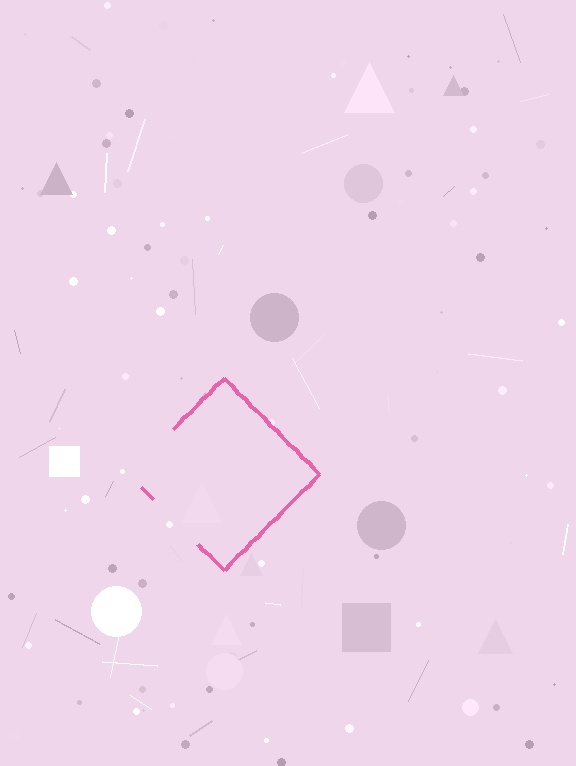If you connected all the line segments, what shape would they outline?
They would outline a diamond.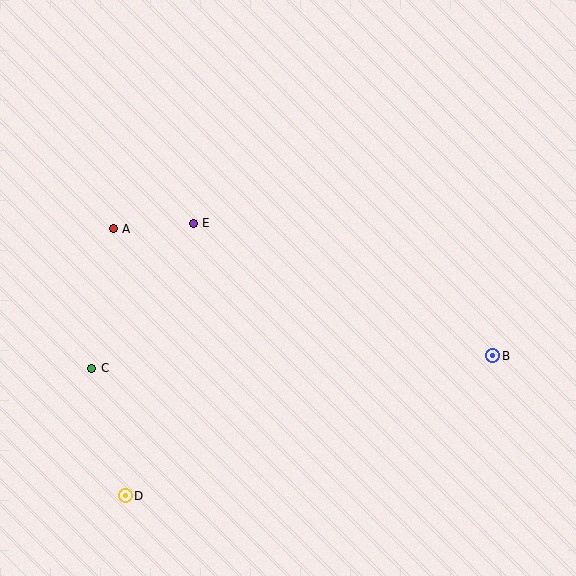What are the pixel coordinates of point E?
Point E is at (193, 223).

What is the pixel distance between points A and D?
The distance between A and D is 267 pixels.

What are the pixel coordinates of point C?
Point C is at (92, 368).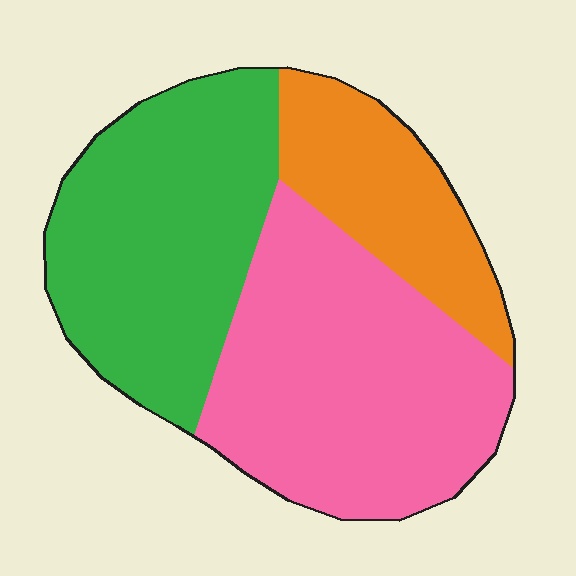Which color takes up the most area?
Pink, at roughly 45%.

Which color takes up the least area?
Orange, at roughly 20%.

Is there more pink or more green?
Pink.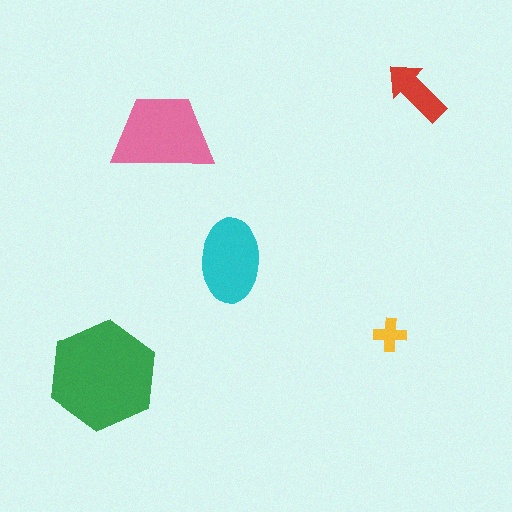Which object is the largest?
The green hexagon.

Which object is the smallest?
The yellow cross.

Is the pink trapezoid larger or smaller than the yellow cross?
Larger.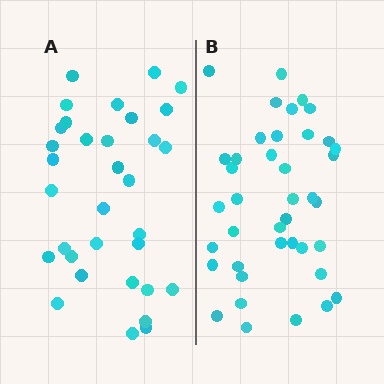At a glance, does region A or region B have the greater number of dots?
Region B (the right region) has more dots.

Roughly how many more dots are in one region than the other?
Region B has roughly 8 or so more dots than region A.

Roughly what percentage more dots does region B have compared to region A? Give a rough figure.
About 20% more.